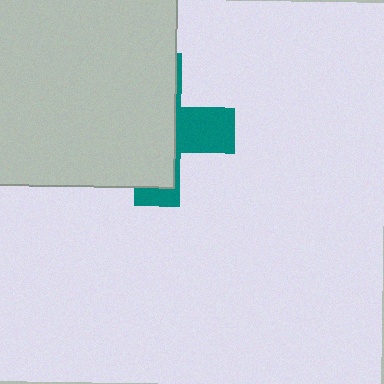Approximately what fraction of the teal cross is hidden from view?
Roughly 68% of the teal cross is hidden behind the light gray square.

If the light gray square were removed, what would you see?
You would see the complete teal cross.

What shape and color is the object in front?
The object in front is a light gray square.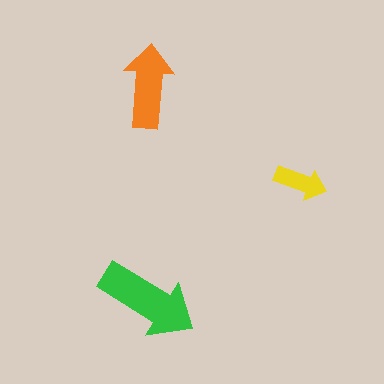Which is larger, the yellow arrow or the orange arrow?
The orange one.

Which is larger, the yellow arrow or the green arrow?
The green one.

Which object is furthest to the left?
The orange arrow is leftmost.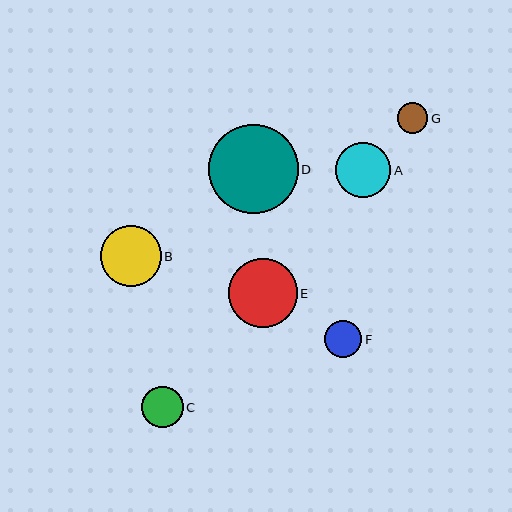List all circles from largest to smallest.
From largest to smallest: D, E, B, A, C, F, G.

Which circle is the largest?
Circle D is the largest with a size of approximately 89 pixels.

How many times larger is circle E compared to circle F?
Circle E is approximately 1.8 times the size of circle F.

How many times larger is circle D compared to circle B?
Circle D is approximately 1.5 times the size of circle B.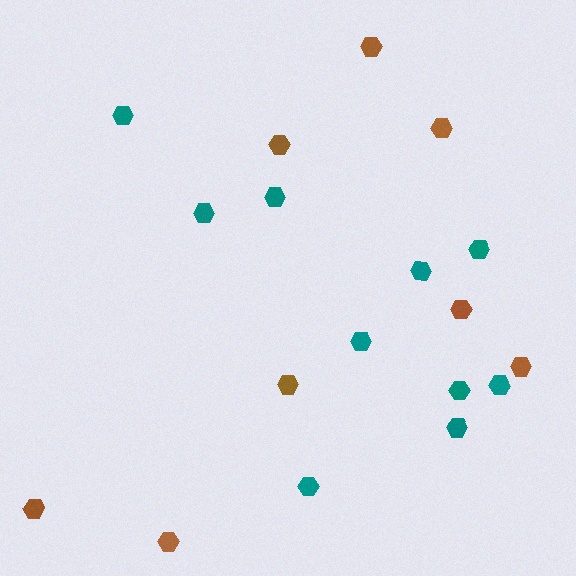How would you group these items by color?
There are 2 groups: one group of teal hexagons (10) and one group of brown hexagons (8).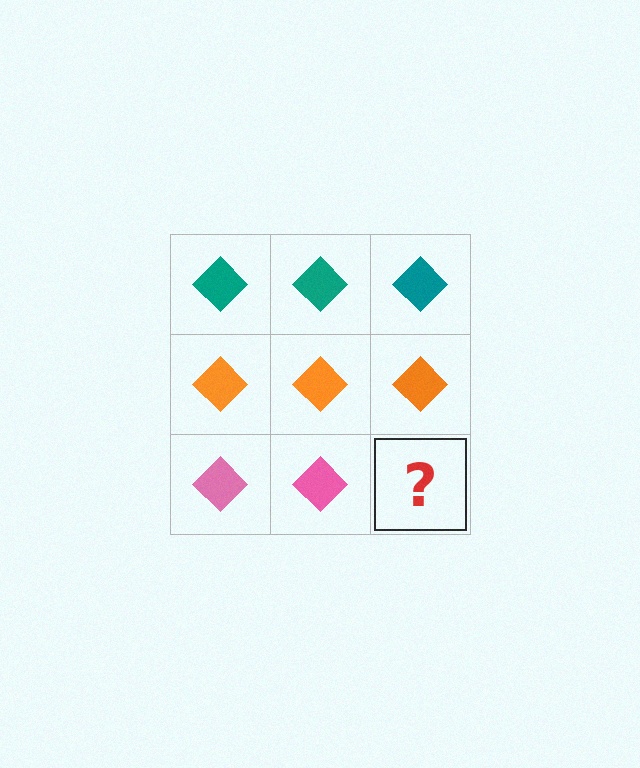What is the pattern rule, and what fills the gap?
The rule is that each row has a consistent color. The gap should be filled with a pink diamond.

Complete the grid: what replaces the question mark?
The question mark should be replaced with a pink diamond.